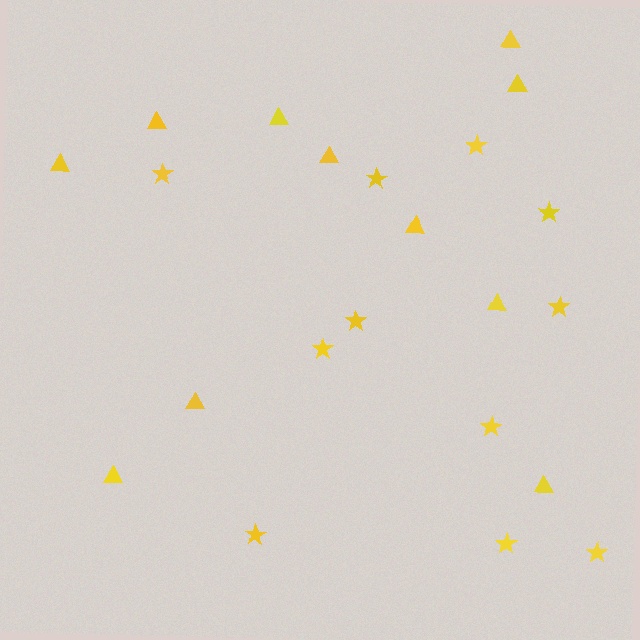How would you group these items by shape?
There are 2 groups: one group of stars (11) and one group of triangles (11).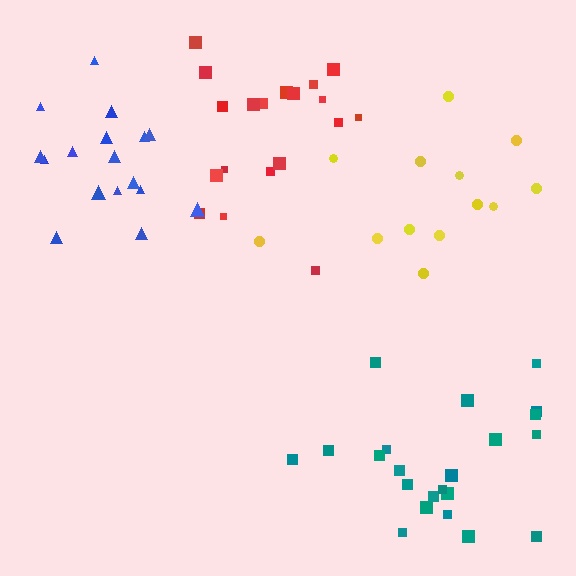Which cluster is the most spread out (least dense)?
Yellow.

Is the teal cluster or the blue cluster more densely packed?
Blue.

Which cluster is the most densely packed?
Blue.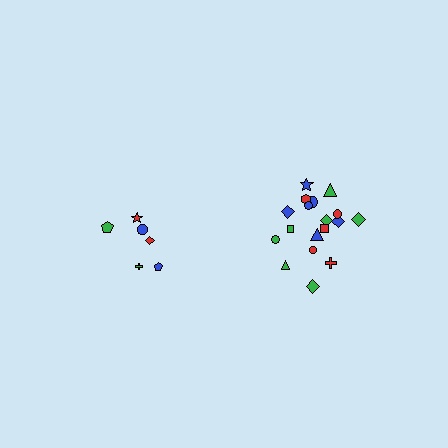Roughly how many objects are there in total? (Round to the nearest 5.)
Roughly 25 objects in total.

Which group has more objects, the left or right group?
The right group.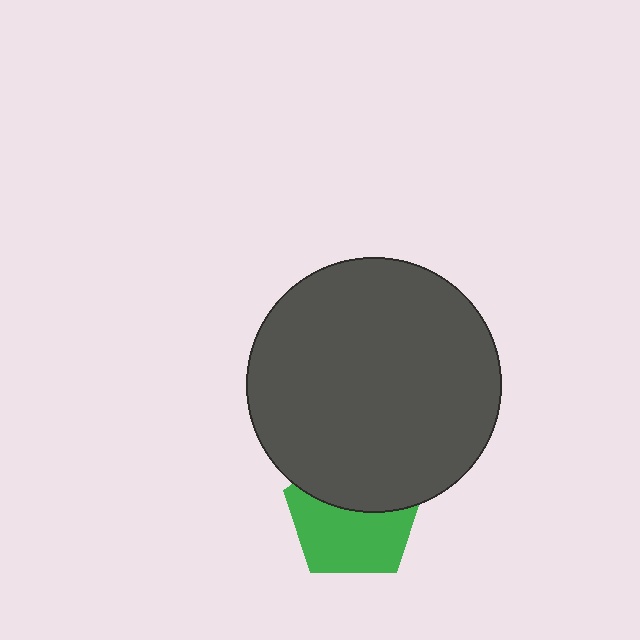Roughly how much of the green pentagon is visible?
About half of it is visible (roughly 57%).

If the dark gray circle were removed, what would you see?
You would see the complete green pentagon.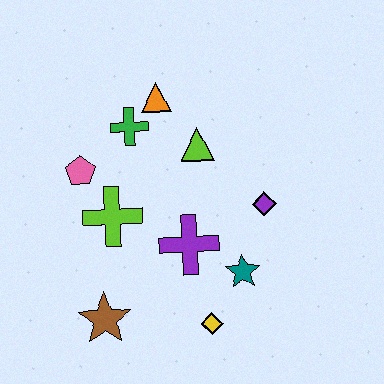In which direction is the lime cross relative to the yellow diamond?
The lime cross is above the yellow diamond.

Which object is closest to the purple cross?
The teal star is closest to the purple cross.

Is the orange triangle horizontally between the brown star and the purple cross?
Yes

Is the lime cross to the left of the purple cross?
Yes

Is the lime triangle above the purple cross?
Yes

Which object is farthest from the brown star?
The orange triangle is farthest from the brown star.